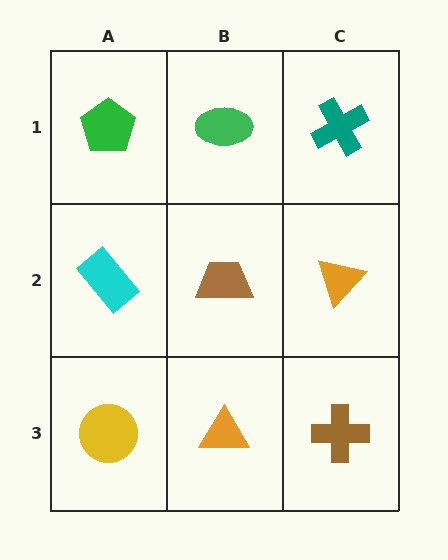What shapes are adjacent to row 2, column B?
A green ellipse (row 1, column B), an orange triangle (row 3, column B), a cyan rectangle (row 2, column A), an orange triangle (row 2, column C).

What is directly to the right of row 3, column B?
A brown cross.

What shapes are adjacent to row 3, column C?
An orange triangle (row 2, column C), an orange triangle (row 3, column B).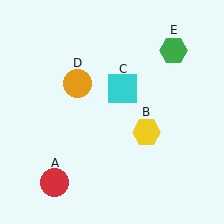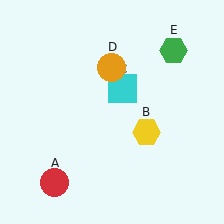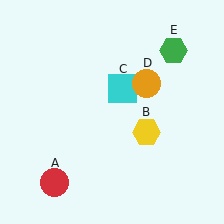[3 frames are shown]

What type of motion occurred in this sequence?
The orange circle (object D) rotated clockwise around the center of the scene.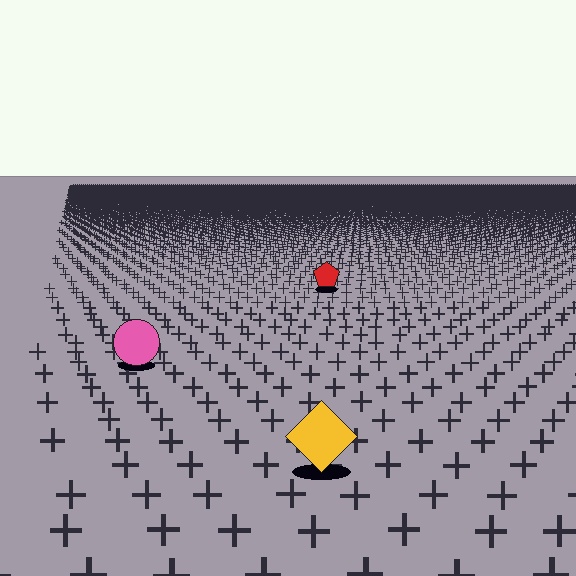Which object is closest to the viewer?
The yellow diamond is closest. The texture marks near it are larger and more spread out.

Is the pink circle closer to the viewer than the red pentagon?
Yes. The pink circle is closer — you can tell from the texture gradient: the ground texture is coarser near it.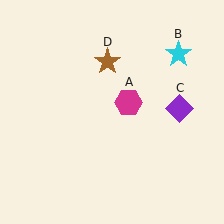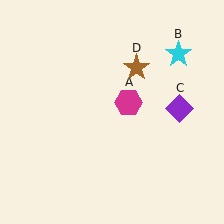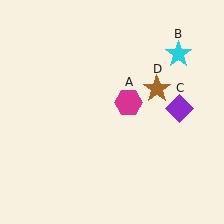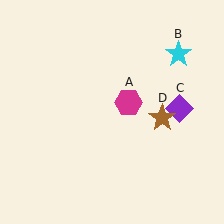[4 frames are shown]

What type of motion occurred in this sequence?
The brown star (object D) rotated clockwise around the center of the scene.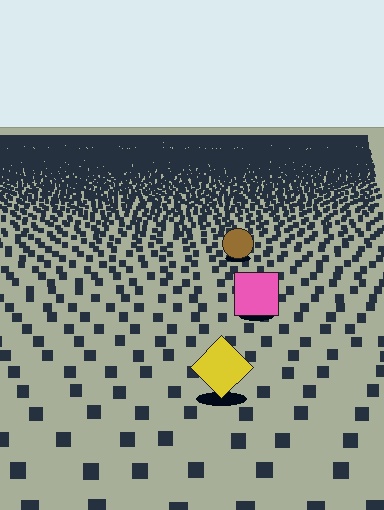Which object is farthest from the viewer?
The brown circle is farthest from the viewer. It appears smaller and the ground texture around it is denser.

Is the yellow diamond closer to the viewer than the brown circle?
Yes. The yellow diamond is closer — you can tell from the texture gradient: the ground texture is coarser near it.